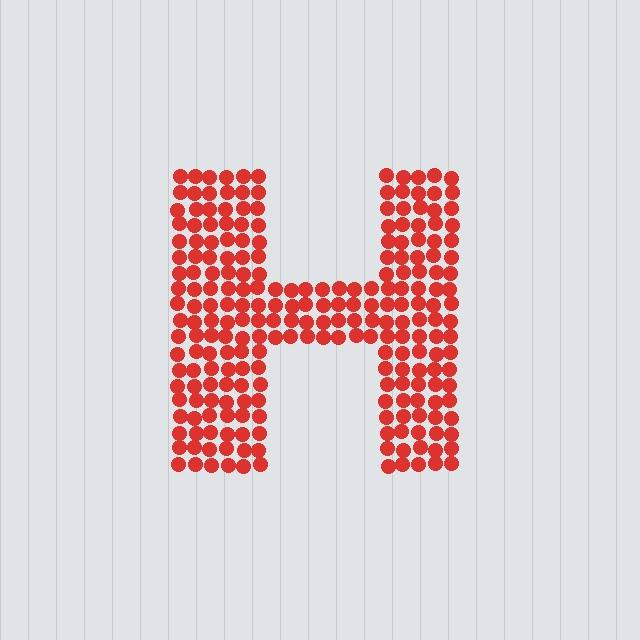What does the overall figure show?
The overall figure shows the letter H.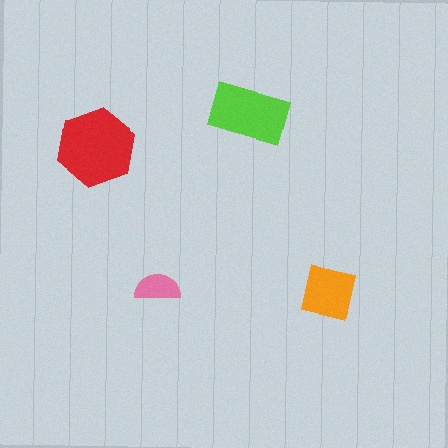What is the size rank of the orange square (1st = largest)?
3rd.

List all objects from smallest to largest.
The pink semicircle, the orange square, the lime rectangle, the red hexagon.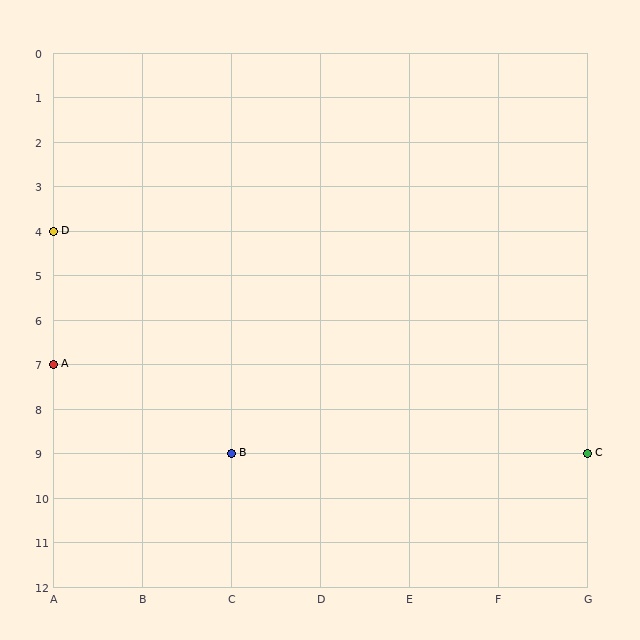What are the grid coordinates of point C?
Point C is at grid coordinates (G, 9).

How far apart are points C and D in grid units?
Points C and D are 6 columns and 5 rows apart (about 7.8 grid units diagonally).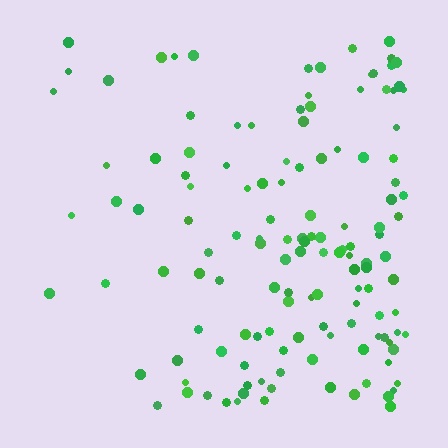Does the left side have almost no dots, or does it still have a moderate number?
Still a moderate number, just noticeably fewer than the right.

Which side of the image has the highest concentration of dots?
The right.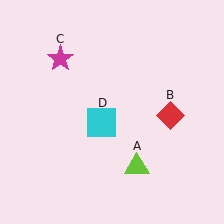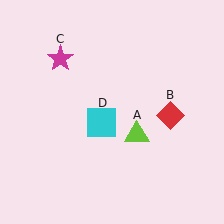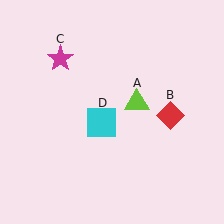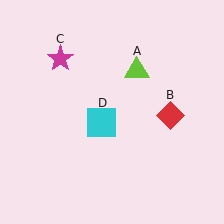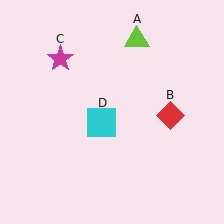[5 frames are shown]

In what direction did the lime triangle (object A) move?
The lime triangle (object A) moved up.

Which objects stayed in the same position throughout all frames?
Red diamond (object B) and magenta star (object C) and cyan square (object D) remained stationary.